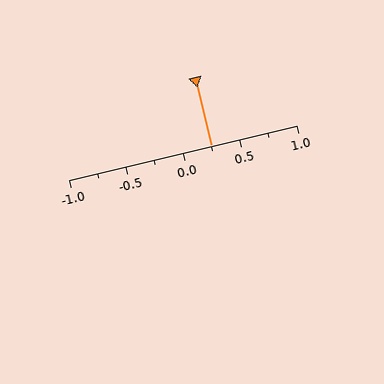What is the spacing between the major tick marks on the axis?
The major ticks are spaced 0.5 apart.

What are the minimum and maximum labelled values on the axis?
The axis runs from -1.0 to 1.0.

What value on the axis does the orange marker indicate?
The marker indicates approximately 0.25.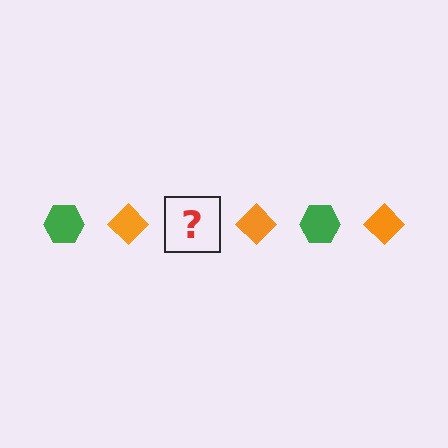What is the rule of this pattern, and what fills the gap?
The rule is that the pattern alternates between green hexagon and orange diamond. The gap should be filled with a green hexagon.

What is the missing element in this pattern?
The missing element is a green hexagon.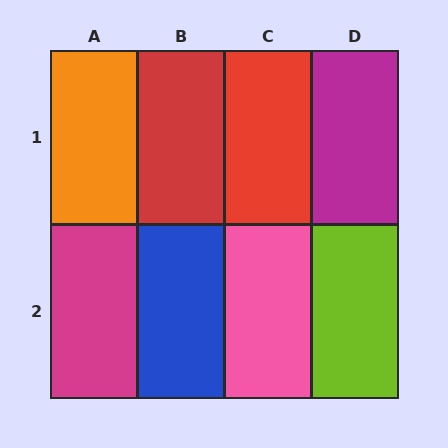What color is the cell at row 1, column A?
Orange.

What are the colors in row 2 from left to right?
Magenta, blue, pink, lime.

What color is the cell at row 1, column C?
Red.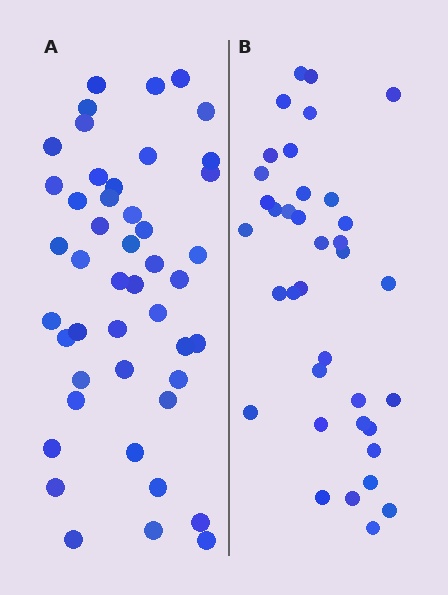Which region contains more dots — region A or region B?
Region A (the left region) has more dots.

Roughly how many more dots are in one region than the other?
Region A has roughly 8 or so more dots than region B.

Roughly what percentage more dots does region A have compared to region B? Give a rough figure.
About 25% more.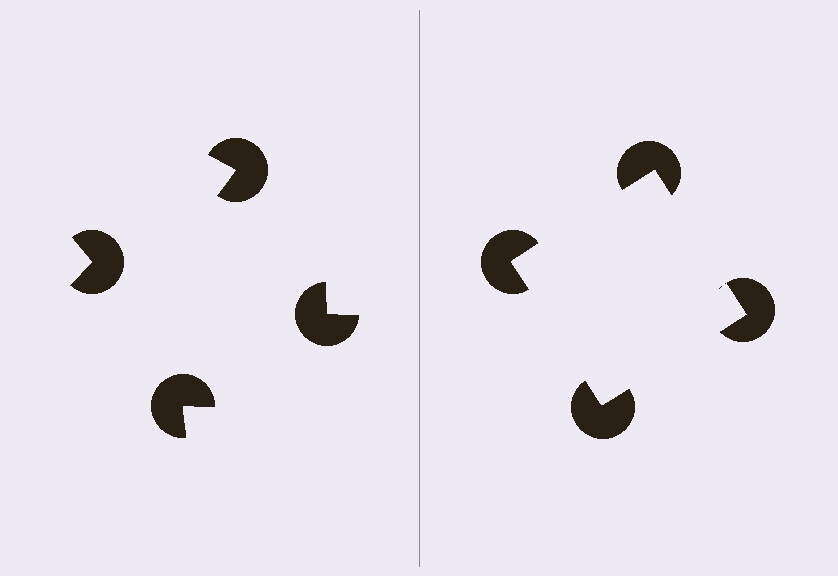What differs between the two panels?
The pac-man discs are positioned identically on both sides; only the wedge orientations differ. On the right they align to a square; on the left they are misaligned.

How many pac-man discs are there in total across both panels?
8 — 4 on each side.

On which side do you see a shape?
An illusory square appears on the right side. On the left side the wedge cuts are rotated, so no coherent shape forms.